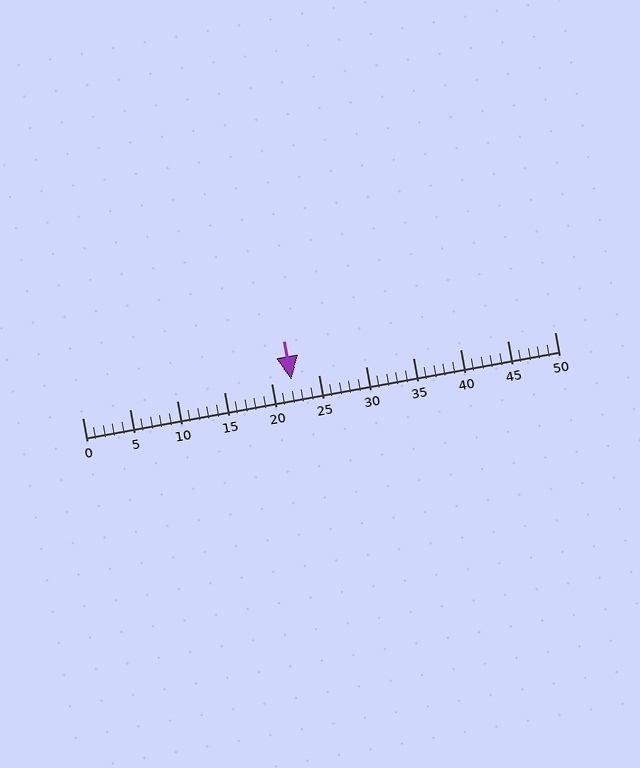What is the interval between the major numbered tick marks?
The major tick marks are spaced 5 units apart.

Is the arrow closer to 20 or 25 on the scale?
The arrow is closer to 20.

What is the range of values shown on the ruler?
The ruler shows values from 0 to 50.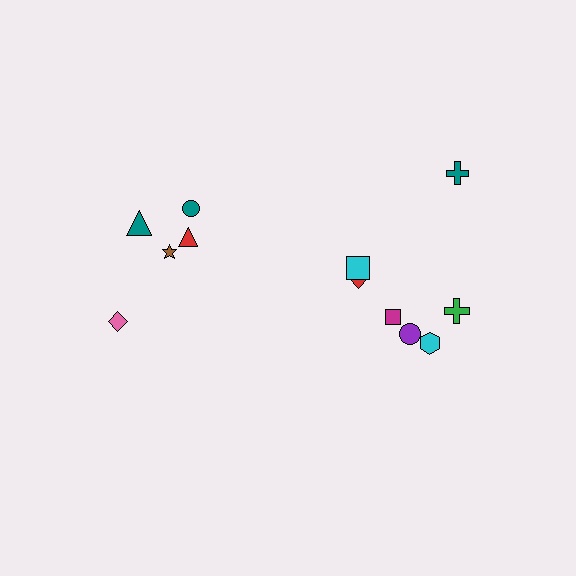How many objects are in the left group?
There are 5 objects.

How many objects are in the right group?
There are 7 objects.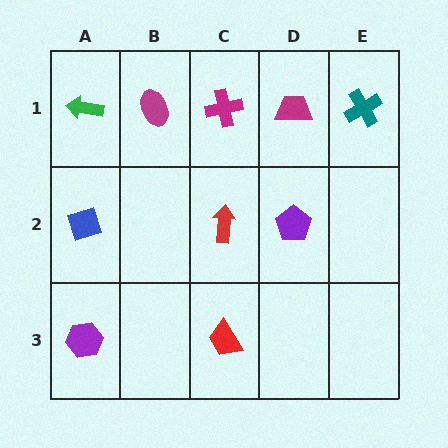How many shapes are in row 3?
2 shapes.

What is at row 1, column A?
A green arrow.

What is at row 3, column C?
A red trapezoid.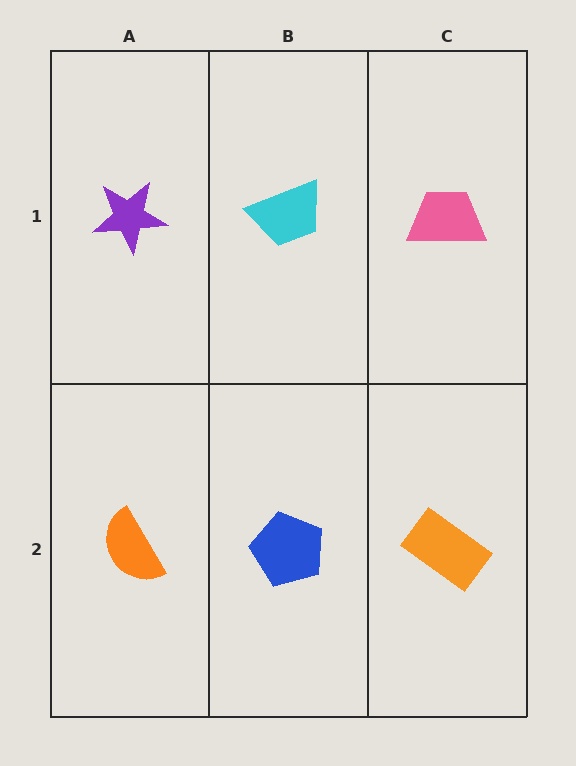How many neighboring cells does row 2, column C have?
2.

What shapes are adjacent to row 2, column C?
A pink trapezoid (row 1, column C), a blue pentagon (row 2, column B).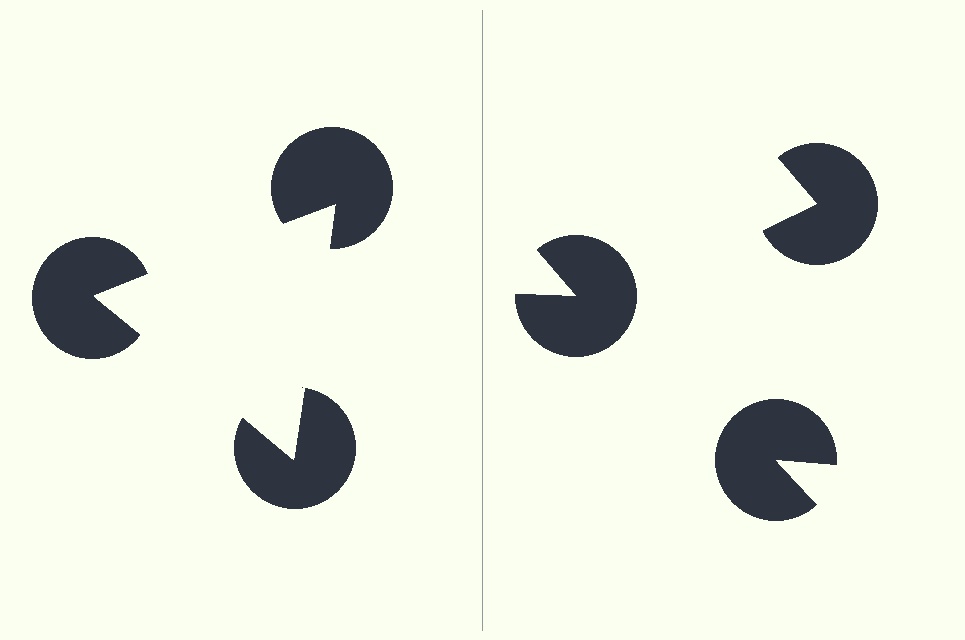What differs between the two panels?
The pac-man discs are positioned identically on both sides; only the wedge orientations differ. On the left they align to a triangle; on the right they are misaligned.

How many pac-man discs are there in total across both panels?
6 — 3 on each side.